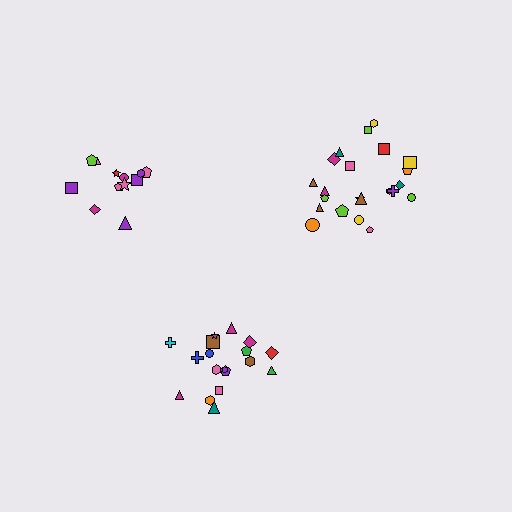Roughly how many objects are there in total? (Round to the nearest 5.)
Roughly 50 objects in total.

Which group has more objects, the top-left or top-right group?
The top-right group.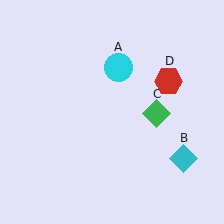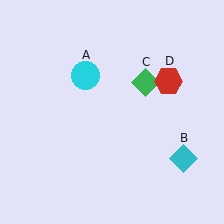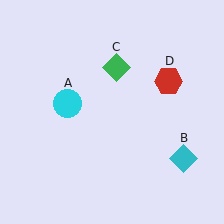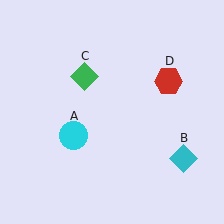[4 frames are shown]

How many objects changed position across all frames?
2 objects changed position: cyan circle (object A), green diamond (object C).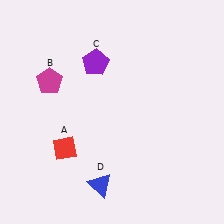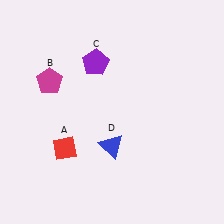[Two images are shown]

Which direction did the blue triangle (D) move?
The blue triangle (D) moved up.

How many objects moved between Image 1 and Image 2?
1 object moved between the two images.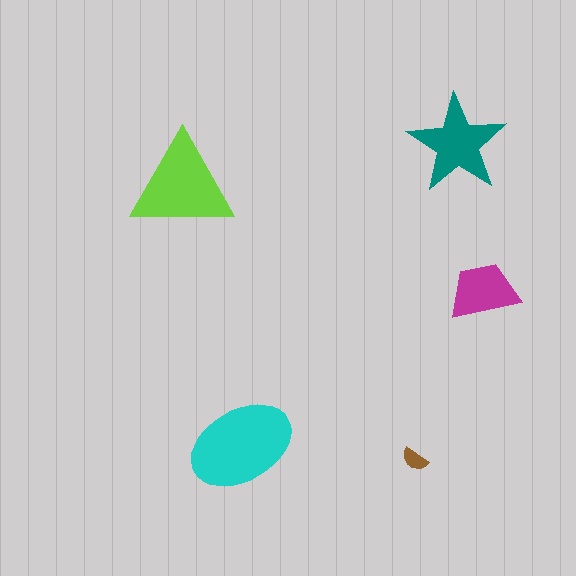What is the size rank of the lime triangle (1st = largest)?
2nd.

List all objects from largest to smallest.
The cyan ellipse, the lime triangle, the teal star, the magenta trapezoid, the brown semicircle.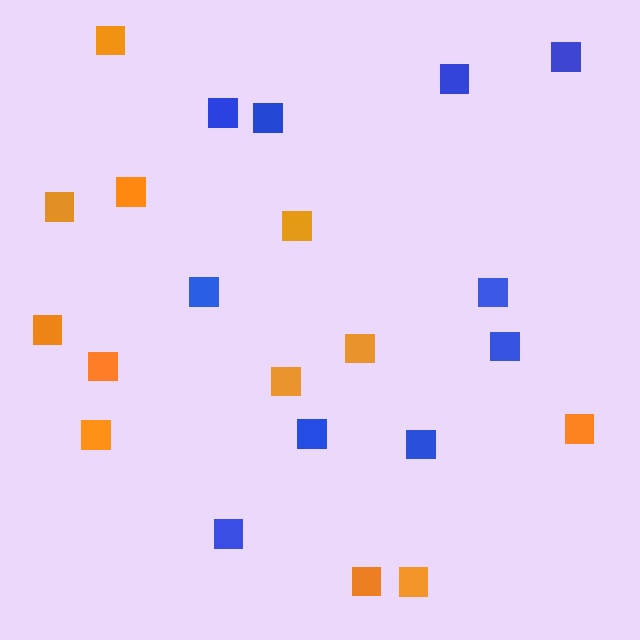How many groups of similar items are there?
There are 2 groups: one group of orange squares (12) and one group of blue squares (10).